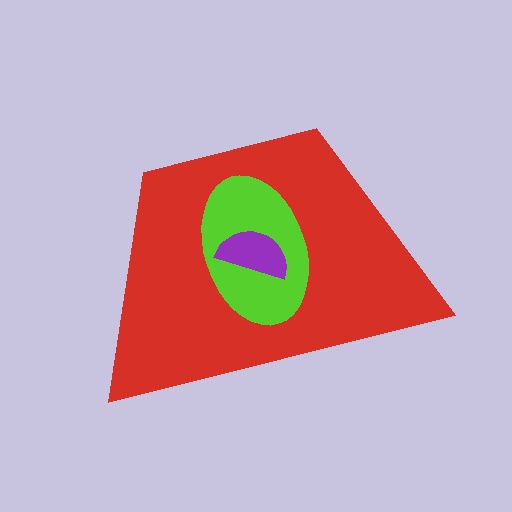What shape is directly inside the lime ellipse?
The purple semicircle.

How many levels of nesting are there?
3.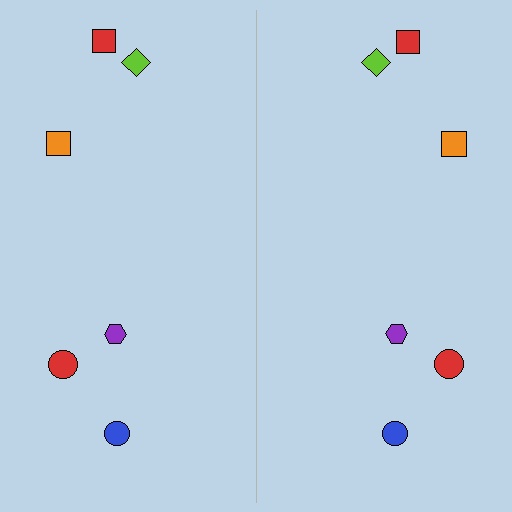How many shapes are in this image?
There are 12 shapes in this image.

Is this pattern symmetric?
Yes, this pattern has bilateral (reflection) symmetry.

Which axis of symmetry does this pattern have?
The pattern has a vertical axis of symmetry running through the center of the image.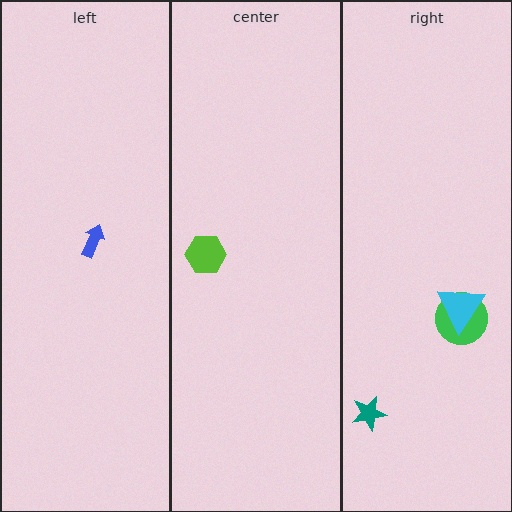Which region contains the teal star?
The right region.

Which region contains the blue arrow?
The left region.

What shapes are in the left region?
The blue arrow.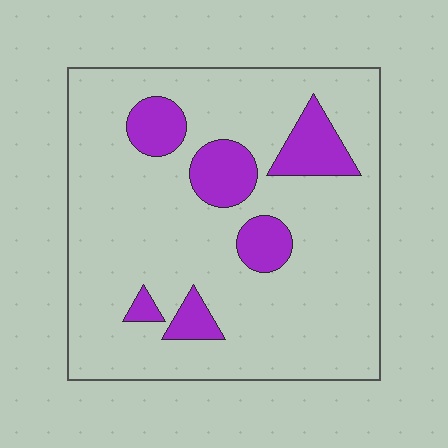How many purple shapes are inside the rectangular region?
6.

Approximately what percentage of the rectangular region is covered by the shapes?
Approximately 15%.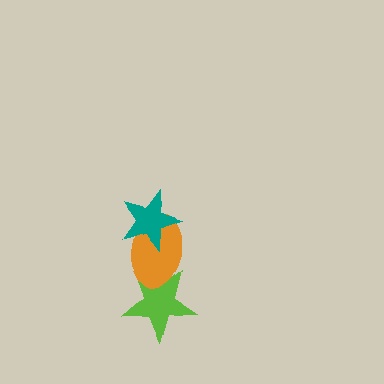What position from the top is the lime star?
The lime star is 3rd from the top.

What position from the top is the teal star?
The teal star is 1st from the top.